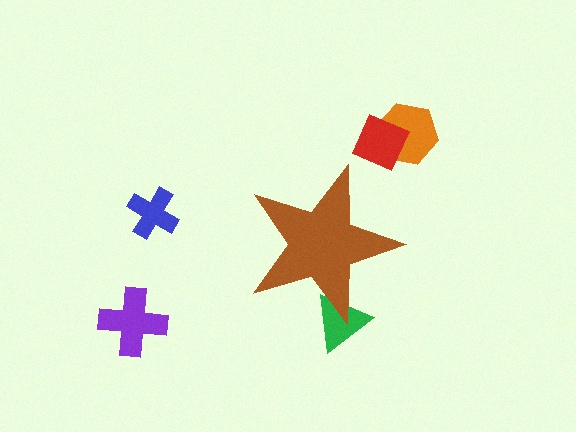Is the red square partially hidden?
No, the red square is fully visible.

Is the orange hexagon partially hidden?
No, the orange hexagon is fully visible.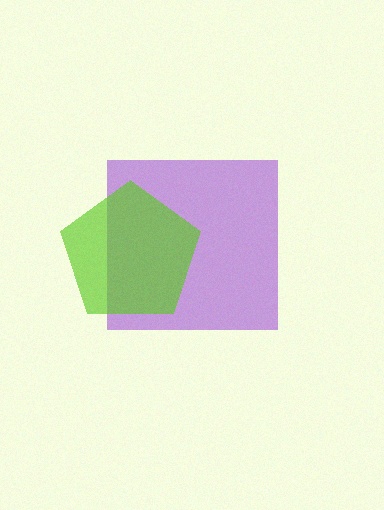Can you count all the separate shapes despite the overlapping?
Yes, there are 2 separate shapes.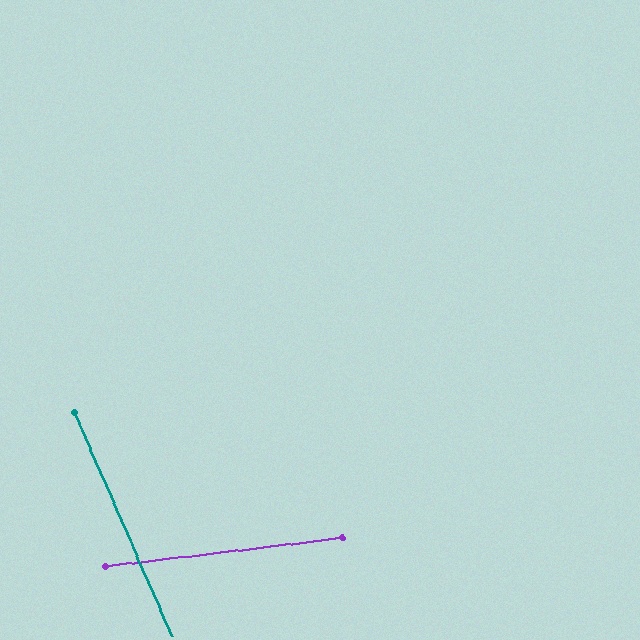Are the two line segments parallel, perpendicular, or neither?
Neither parallel nor perpendicular — they differ by about 73°.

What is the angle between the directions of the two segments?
Approximately 73 degrees.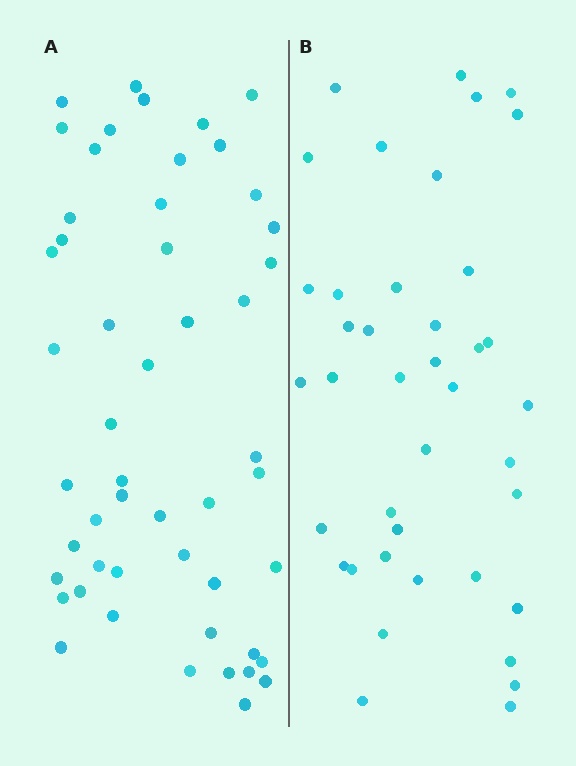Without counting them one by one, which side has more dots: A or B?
Region A (the left region) has more dots.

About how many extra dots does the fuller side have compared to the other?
Region A has roughly 12 or so more dots than region B.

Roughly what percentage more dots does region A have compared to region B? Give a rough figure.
About 30% more.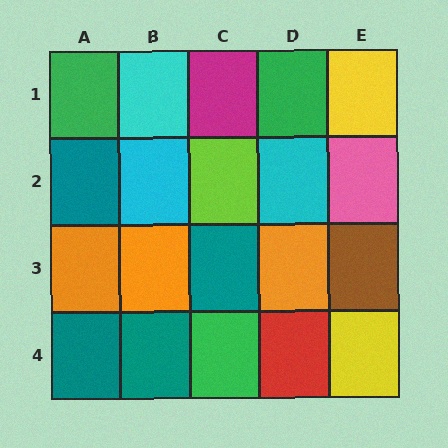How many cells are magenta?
1 cell is magenta.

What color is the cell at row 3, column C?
Teal.